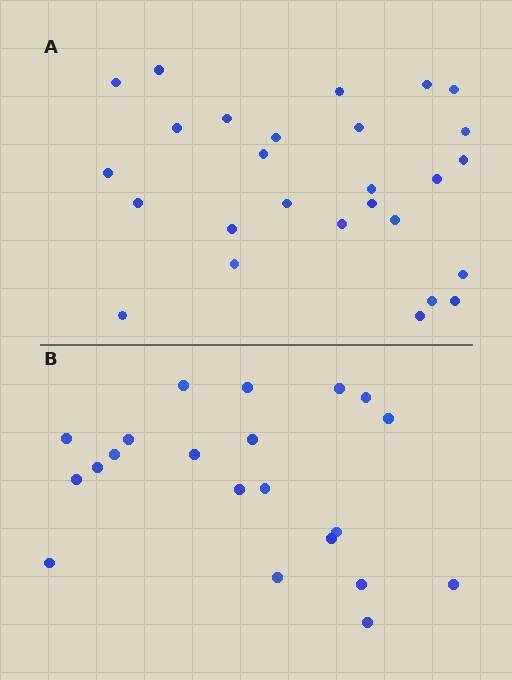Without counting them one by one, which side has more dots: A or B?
Region A (the top region) has more dots.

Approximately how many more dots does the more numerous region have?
Region A has about 6 more dots than region B.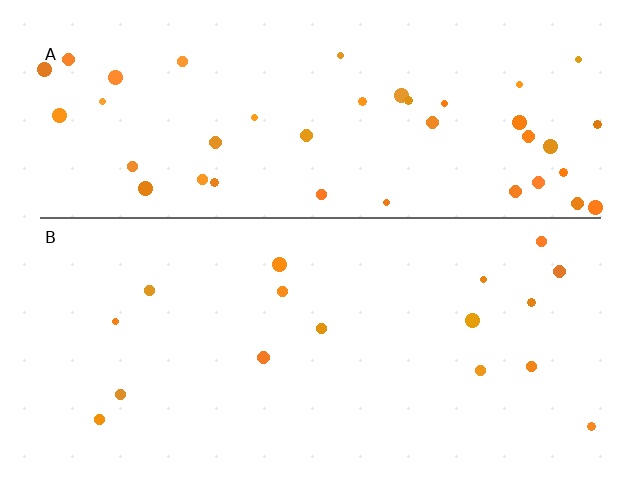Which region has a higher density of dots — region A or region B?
A (the top).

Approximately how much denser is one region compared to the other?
Approximately 2.4× — region A over region B.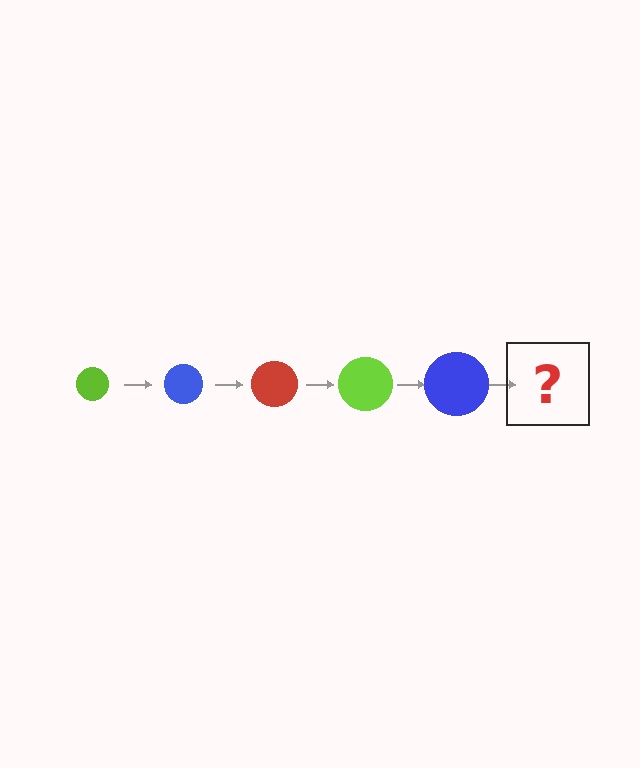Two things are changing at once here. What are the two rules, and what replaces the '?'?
The two rules are that the circle grows larger each step and the color cycles through lime, blue, and red. The '?' should be a red circle, larger than the previous one.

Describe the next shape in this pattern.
It should be a red circle, larger than the previous one.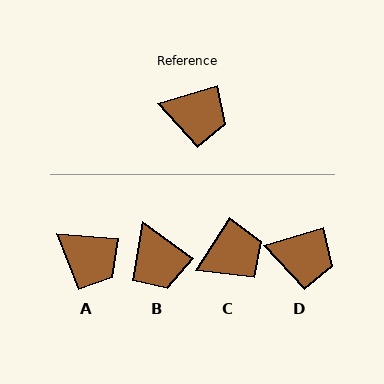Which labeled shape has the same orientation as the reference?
D.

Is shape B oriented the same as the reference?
No, it is off by about 52 degrees.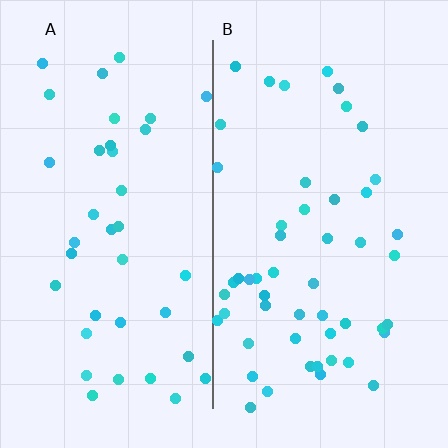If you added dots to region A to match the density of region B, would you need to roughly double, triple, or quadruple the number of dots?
Approximately double.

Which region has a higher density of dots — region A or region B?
B (the right).